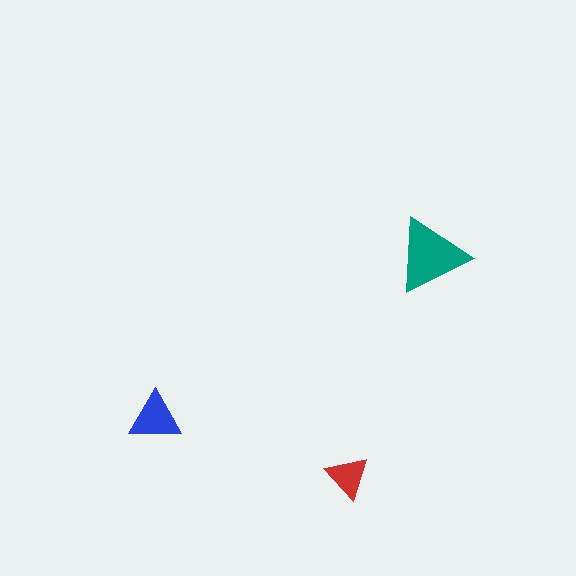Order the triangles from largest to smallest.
the teal one, the blue one, the red one.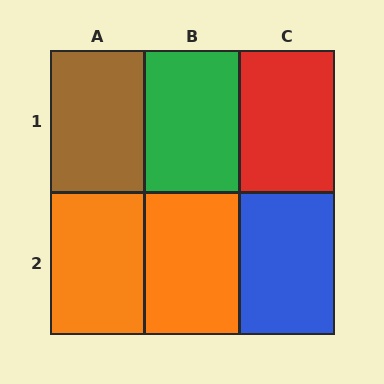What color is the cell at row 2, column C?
Blue.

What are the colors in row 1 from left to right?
Brown, green, red.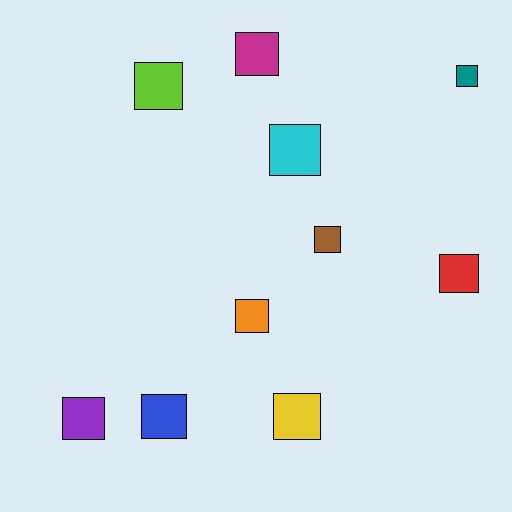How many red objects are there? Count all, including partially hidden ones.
There is 1 red object.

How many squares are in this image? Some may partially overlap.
There are 10 squares.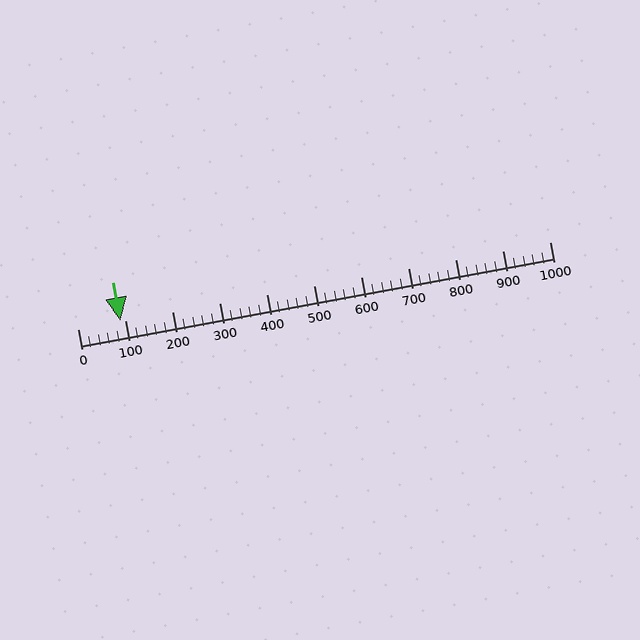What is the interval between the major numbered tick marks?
The major tick marks are spaced 100 units apart.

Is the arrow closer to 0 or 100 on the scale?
The arrow is closer to 100.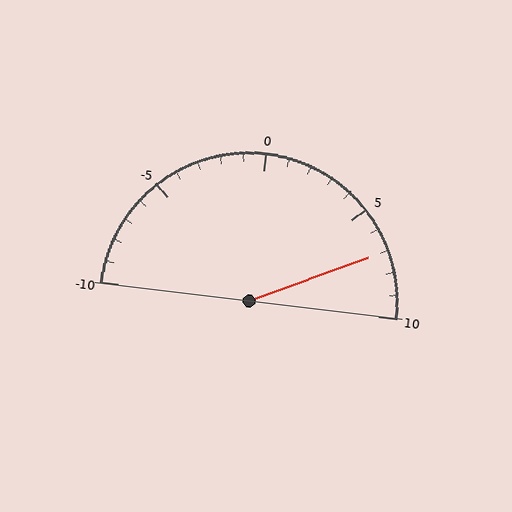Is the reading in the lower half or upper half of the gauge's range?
The reading is in the upper half of the range (-10 to 10).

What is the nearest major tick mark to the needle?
The nearest major tick mark is 5.